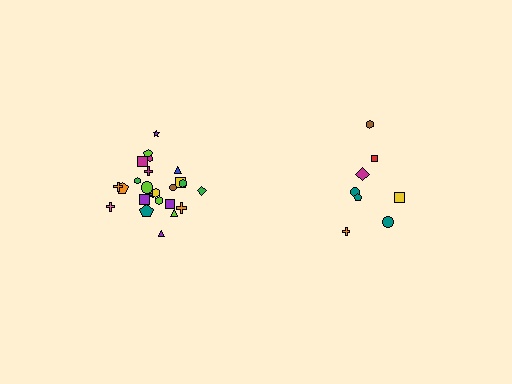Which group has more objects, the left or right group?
The left group.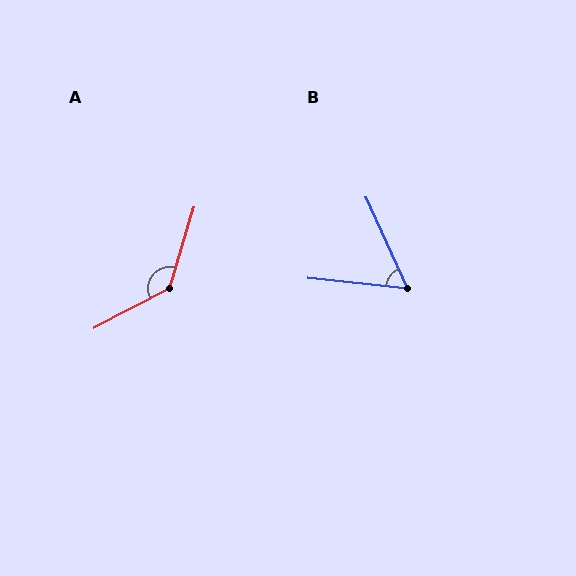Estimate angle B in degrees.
Approximately 60 degrees.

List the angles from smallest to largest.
B (60°), A (134°).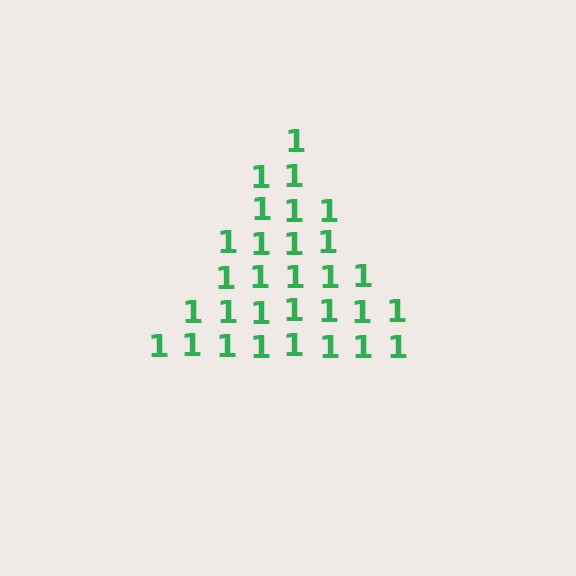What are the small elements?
The small elements are digit 1's.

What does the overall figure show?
The overall figure shows a triangle.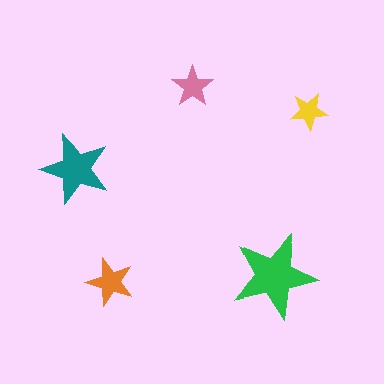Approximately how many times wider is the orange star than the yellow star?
About 1.5 times wider.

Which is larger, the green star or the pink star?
The green one.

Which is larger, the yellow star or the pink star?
The pink one.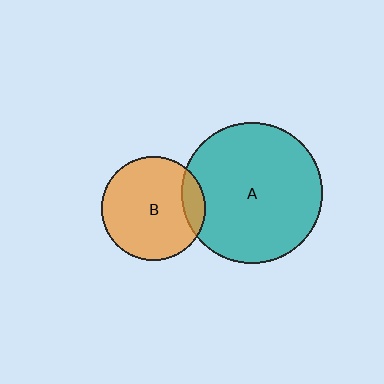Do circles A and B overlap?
Yes.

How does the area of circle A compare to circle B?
Approximately 1.8 times.